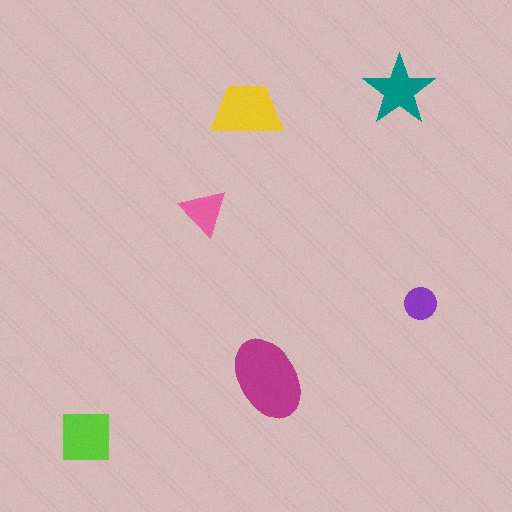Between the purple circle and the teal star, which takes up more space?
The teal star.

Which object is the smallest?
The purple circle.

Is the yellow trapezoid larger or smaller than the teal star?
Larger.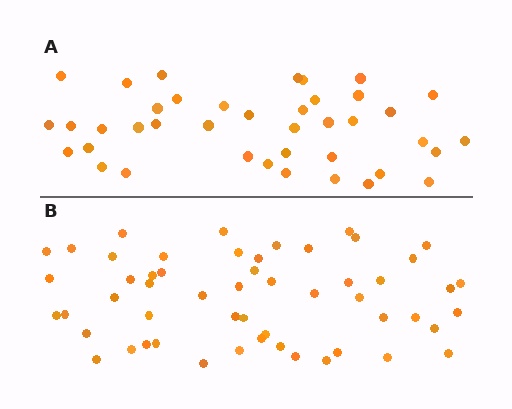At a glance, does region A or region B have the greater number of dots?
Region B (the bottom region) has more dots.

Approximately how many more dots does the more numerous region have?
Region B has approximately 15 more dots than region A.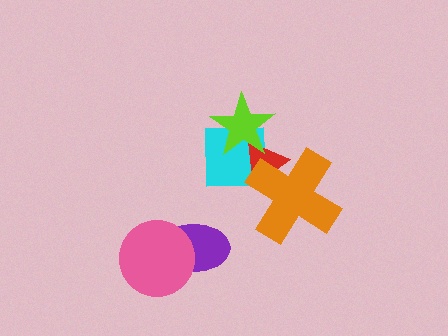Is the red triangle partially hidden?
Yes, it is partially covered by another shape.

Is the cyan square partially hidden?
Yes, it is partially covered by another shape.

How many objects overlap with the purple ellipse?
1 object overlaps with the purple ellipse.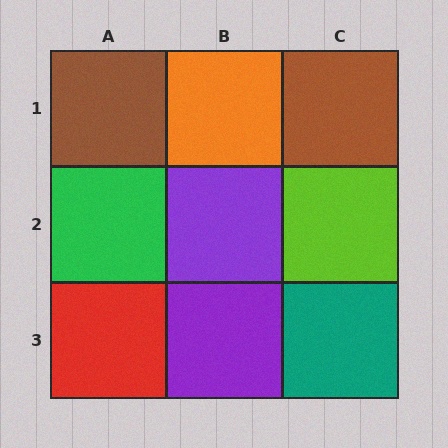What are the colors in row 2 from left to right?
Green, purple, lime.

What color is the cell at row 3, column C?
Teal.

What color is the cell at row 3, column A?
Red.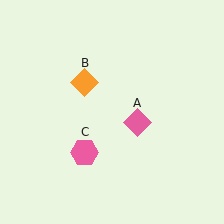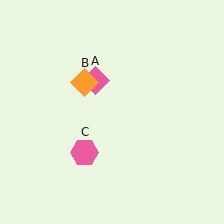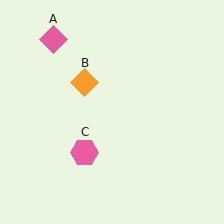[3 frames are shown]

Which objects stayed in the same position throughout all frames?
Orange diamond (object B) and pink hexagon (object C) remained stationary.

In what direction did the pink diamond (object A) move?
The pink diamond (object A) moved up and to the left.